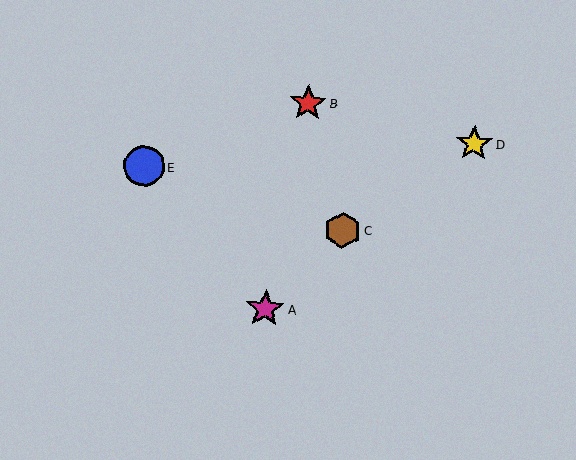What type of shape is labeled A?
Shape A is a magenta star.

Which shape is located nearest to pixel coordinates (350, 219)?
The brown hexagon (labeled C) at (343, 230) is nearest to that location.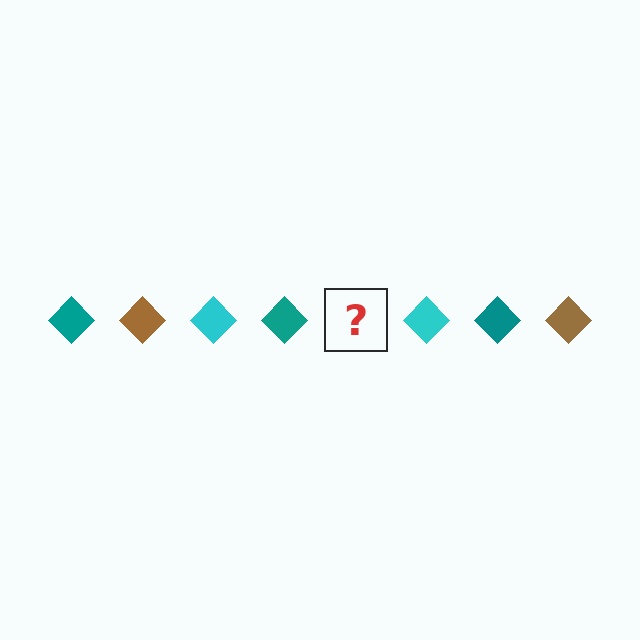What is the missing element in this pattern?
The missing element is a brown diamond.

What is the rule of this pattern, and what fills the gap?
The rule is that the pattern cycles through teal, brown, cyan diamonds. The gap should be filled with a brown diamond.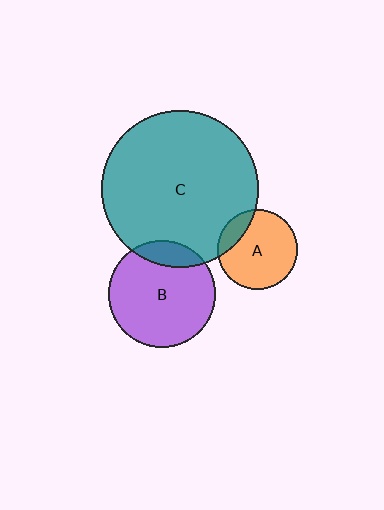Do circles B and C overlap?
Yes.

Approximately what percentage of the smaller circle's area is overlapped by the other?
Approximately 15%.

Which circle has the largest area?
Circle C (teal).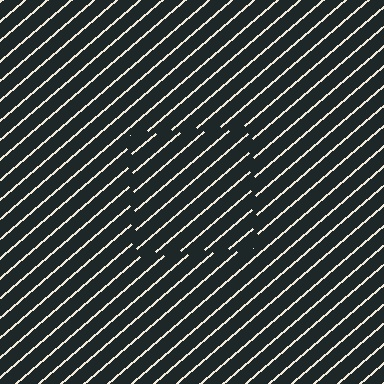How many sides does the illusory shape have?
4 sides — the line-ends trace a square.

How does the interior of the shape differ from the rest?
The interior of the shape contains the same grating, shifted by half a period — the contour is defined by the phase discontinuity where line-ends from the inner and outer gratings abut.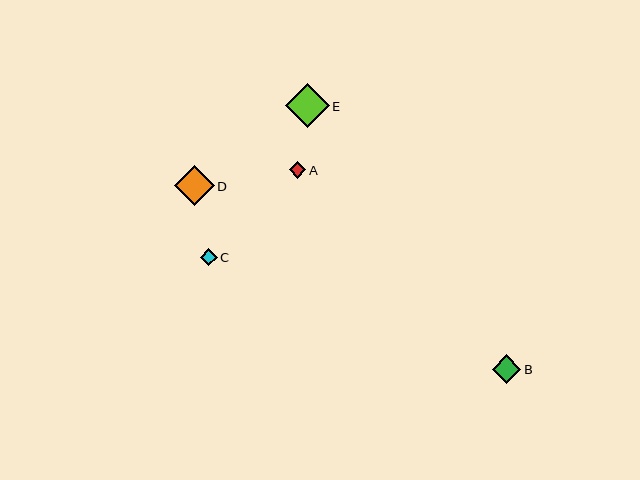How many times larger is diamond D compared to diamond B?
Diamond D is approximately 1.4 times the size of diamond B.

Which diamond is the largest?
Diamond E is the largest with a size of approximately 44 pixels.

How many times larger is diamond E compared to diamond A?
Diamond E is approximately 2.7 times the size of diamond A.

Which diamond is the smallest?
Diamond A is the smallest with a size of approximately 16 pixels.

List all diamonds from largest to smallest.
From largest to smallest: E, D, B, C, A.